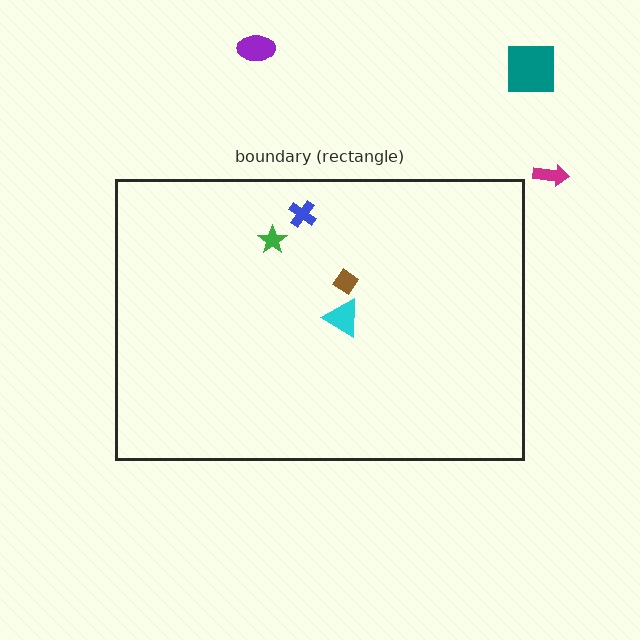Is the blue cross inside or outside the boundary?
Inside.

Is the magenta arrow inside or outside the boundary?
Outside.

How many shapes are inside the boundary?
4 inside, 3 outside.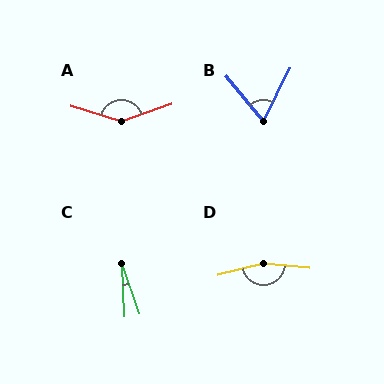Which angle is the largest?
D, at approximately 160 degrees.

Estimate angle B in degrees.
Approximately 66 degrees.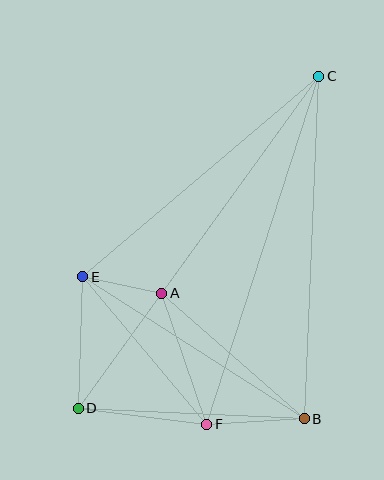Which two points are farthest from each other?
Points C and D are farthest from each other.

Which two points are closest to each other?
Points A and E are closest to each other.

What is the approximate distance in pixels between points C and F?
The distance between C and F is approximately 366 pixels.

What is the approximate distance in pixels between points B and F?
The distance between B and F is approximately 98 pixels.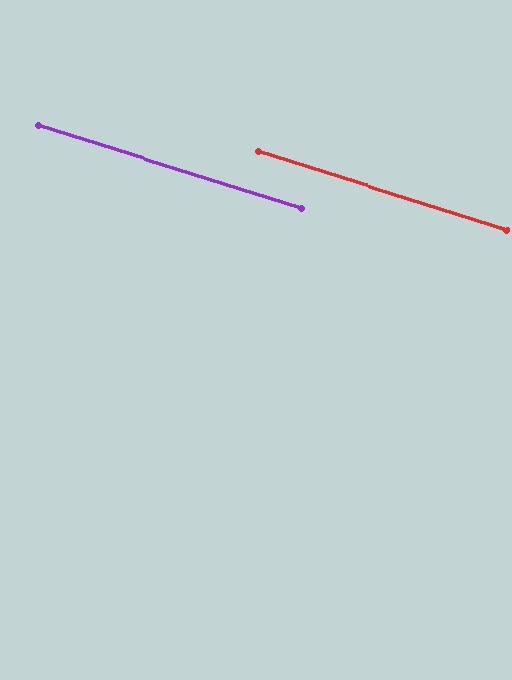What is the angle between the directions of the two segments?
Approximately 0 degrees.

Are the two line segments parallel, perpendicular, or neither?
Parallel — their directions differ by only 0.2°.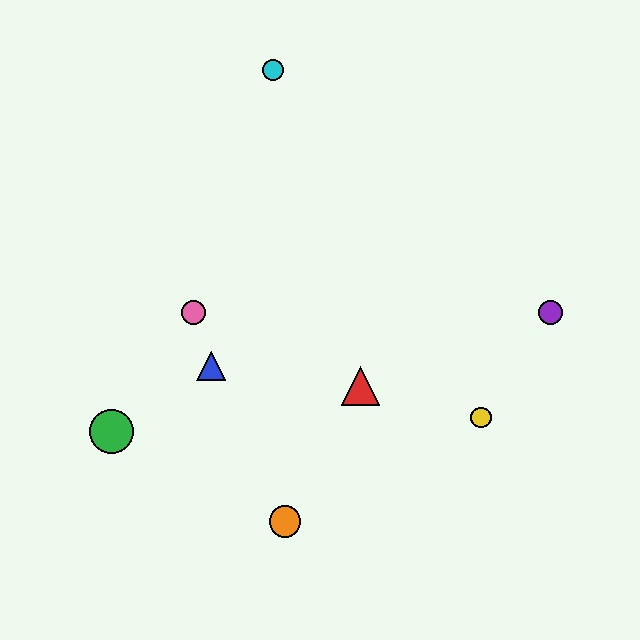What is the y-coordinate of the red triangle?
The red triangle is at y≈386.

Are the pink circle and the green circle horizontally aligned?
No, the pink circle is at y≈312 and the green circle is at y≈431.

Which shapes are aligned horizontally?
The purple circle, the pink circle are aligned horizontally.